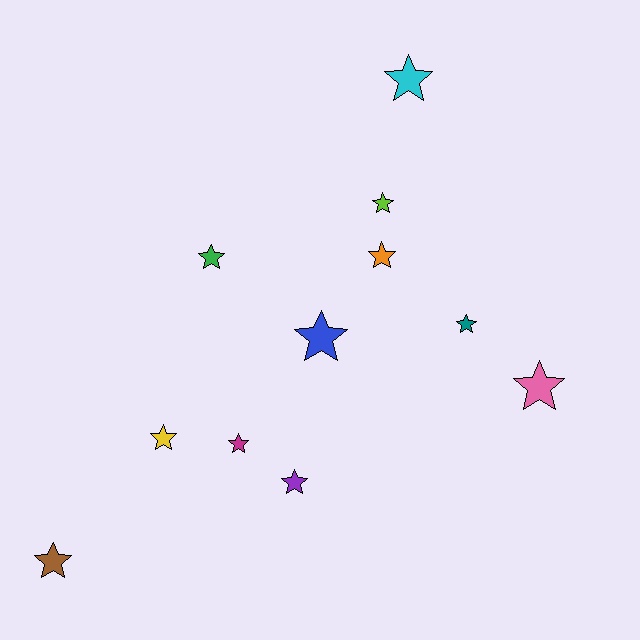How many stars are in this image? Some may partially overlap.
There are 11 stars.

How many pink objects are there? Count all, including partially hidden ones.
There is 1 pink object.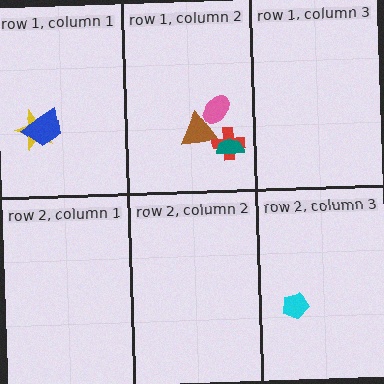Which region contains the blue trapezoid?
The row 1, column 1 region.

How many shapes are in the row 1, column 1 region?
2.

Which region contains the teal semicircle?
The row 1, column 2 region.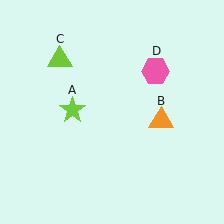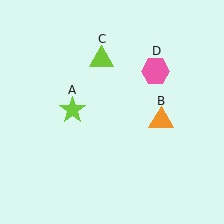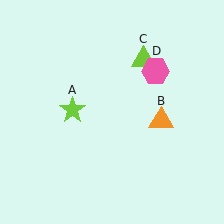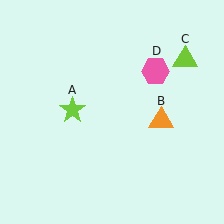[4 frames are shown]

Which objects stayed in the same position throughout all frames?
Lime star (object A) and orange triangle (object B) and pink hexagon (object D) remained stationary.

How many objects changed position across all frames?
1 object changed position: lime triangle (object C).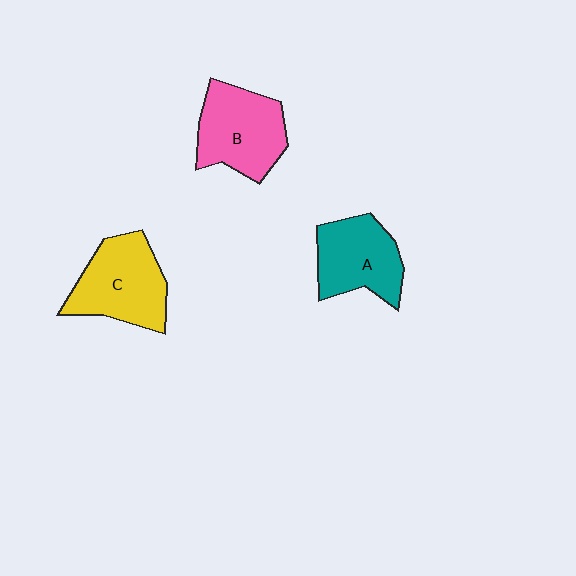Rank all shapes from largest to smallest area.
From largest to smallest: C (yellow), B (pink), A (teal).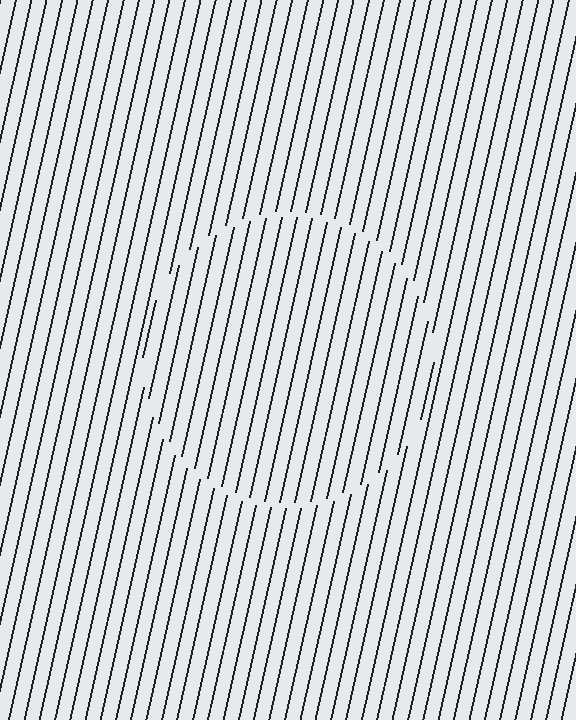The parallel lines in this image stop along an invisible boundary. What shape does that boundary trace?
An illusory circle. The interior of the shape contains the same grating, shifted by half a period — the contour is defined by the phase discontinuity where line-ends from the inner and outer gratings abut.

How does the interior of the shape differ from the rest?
The interior of the shape contains the same grating, shifted by half a period — the contour is defined by the phase discontinuity where line-ends from the inner and outer gratings abut.